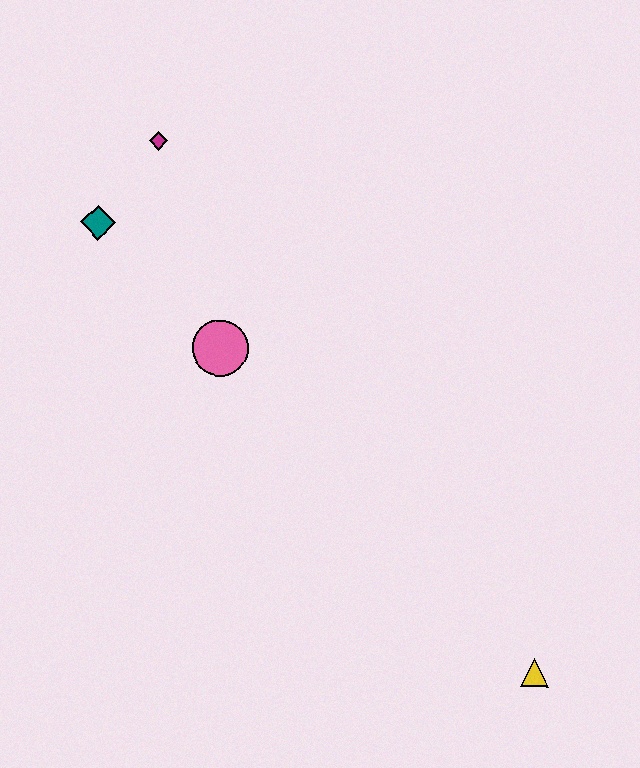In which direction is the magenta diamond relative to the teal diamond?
The magenta diamond is above the teal diamond.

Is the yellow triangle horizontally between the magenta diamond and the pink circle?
No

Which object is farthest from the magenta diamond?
The yellow triangle is farthest from the magenta diamond.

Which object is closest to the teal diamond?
The magenta diamond is closest to the teal diamond.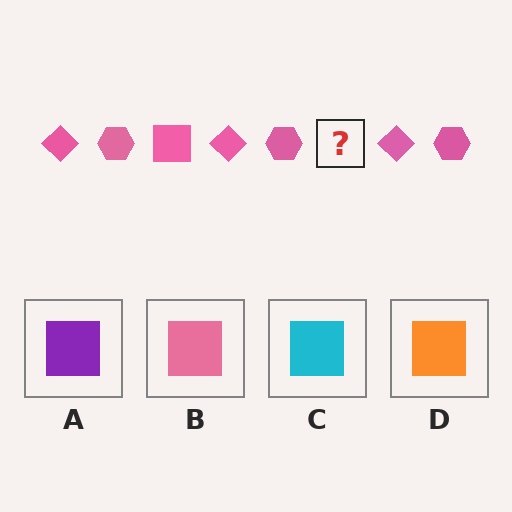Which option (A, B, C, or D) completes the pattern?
B.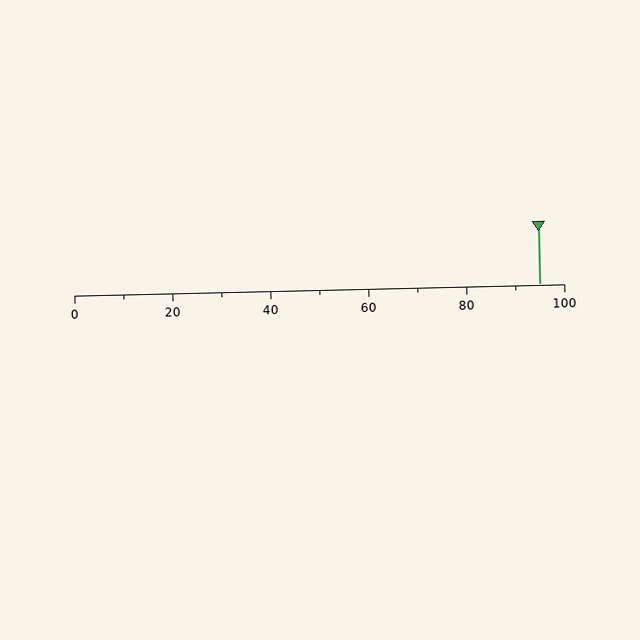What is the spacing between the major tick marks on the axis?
The major ticks are spaced 20 apart.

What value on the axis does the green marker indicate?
The marker indicates approximately 95.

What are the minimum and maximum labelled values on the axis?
The axis runs from 0 to 100.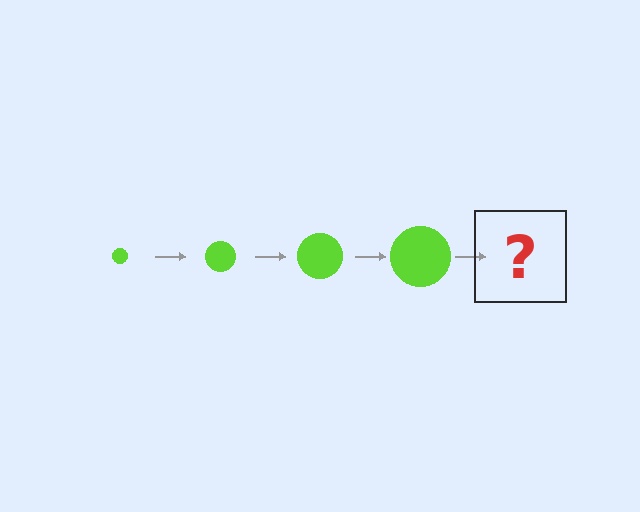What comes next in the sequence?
The next element should be a lime circle, larger than the previous one.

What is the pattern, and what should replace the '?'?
The pattern is that the circle gets progressively larger each step. The '?' should be a lime circle, larger than the previous one.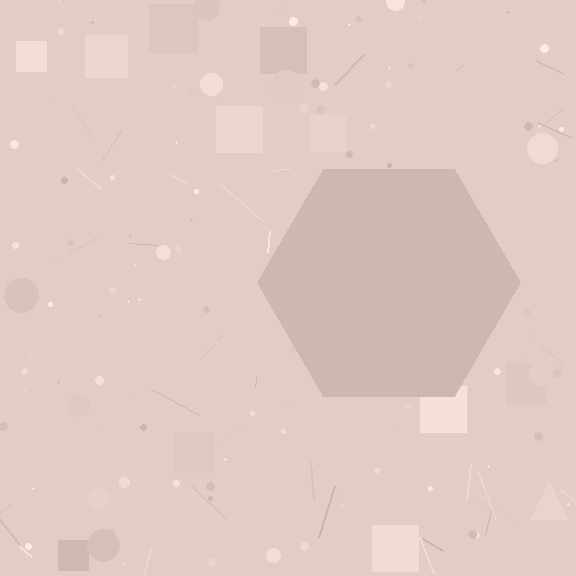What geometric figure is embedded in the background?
A hexagon is embedded in the background.